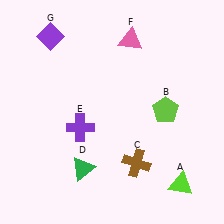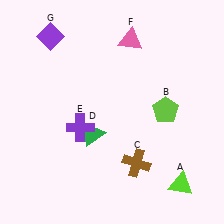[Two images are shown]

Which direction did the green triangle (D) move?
The green triangle (D) moved up.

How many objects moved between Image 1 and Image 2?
1 object moved between the two images.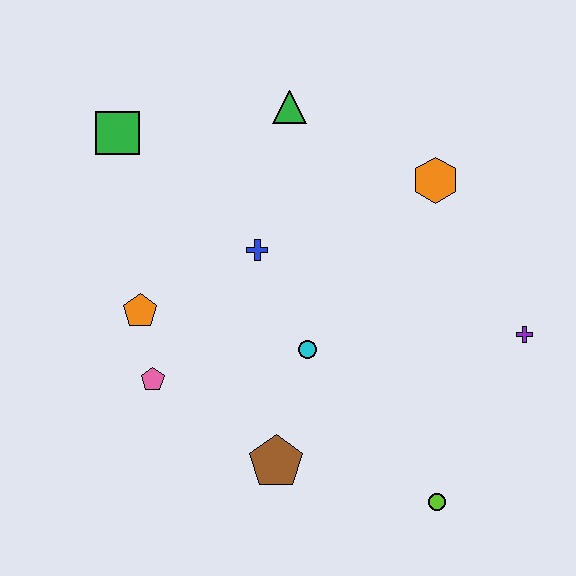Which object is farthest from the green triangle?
The lime circle is farthest from the green triangle.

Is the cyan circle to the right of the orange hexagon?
No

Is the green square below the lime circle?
No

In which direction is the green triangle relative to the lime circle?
The green triangle is above the lime circle.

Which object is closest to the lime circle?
The brown pentagon is closest to the lime circle.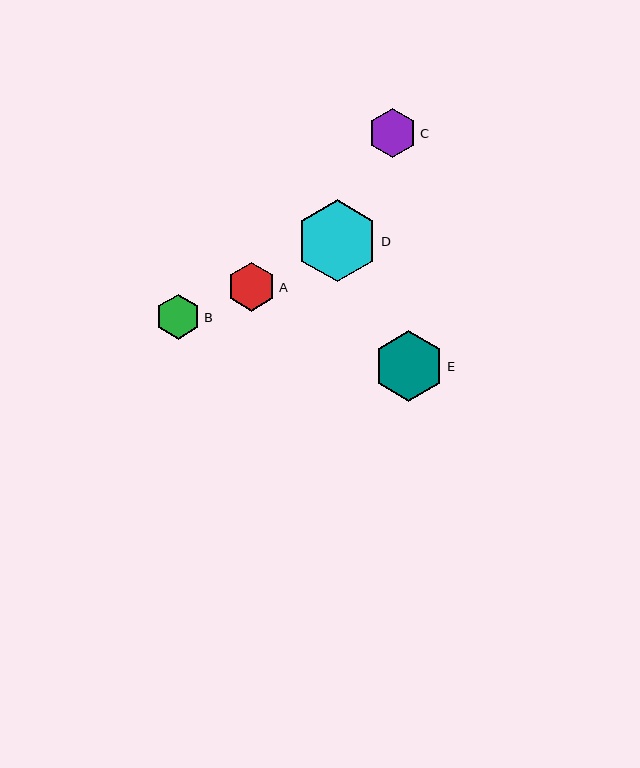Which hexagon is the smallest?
Hexagon B is the smallest with a size of approximately 45 pixels.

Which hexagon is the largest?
Hexagon D is the largest with a size of approximately 82 pixels.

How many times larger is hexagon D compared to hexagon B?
Hexagon D is approximately 1.8 times the size of hexagon B.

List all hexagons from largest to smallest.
From largest to smallest: D, E, C, A, B.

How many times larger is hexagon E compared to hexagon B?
Hexagon E is approximately 1.6 times the size of hexagon B.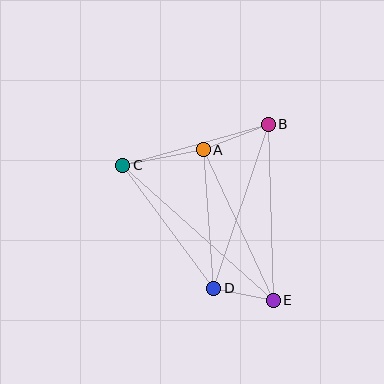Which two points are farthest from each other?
Points C and E are farthest from each other.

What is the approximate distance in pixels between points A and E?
The distance between A and E is approximately 166 pixels.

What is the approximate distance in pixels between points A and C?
The distance between A and C is approximately 82 pixels.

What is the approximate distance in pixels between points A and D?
The distance between A and D is approximately 139 pixels.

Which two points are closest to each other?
Points D and E are closest to each other.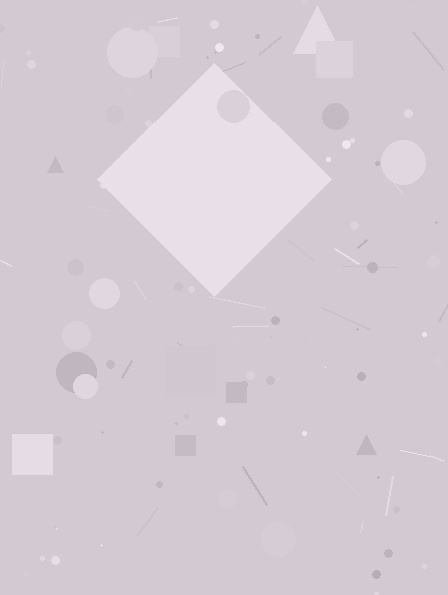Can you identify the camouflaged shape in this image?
The camouflaged shape is a diamond.